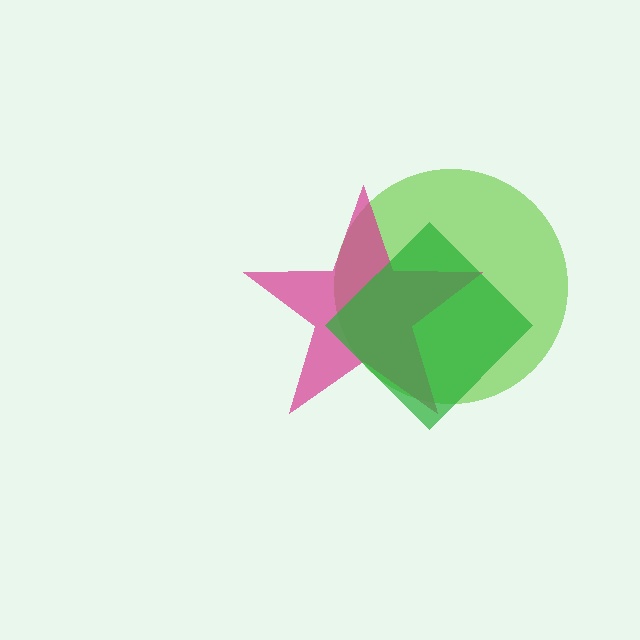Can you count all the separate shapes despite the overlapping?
Yes, there are 3 separate shapes.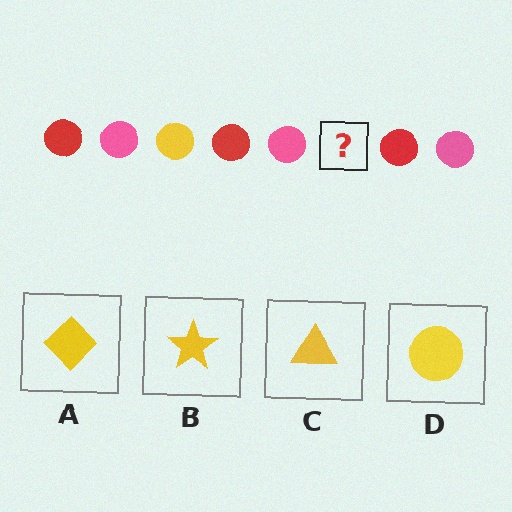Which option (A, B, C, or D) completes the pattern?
D.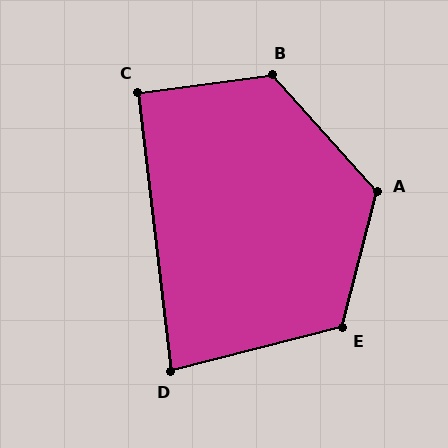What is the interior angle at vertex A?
Approximately 123 degrees (obtuse).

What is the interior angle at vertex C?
Approximately 91 degrees (approximately right).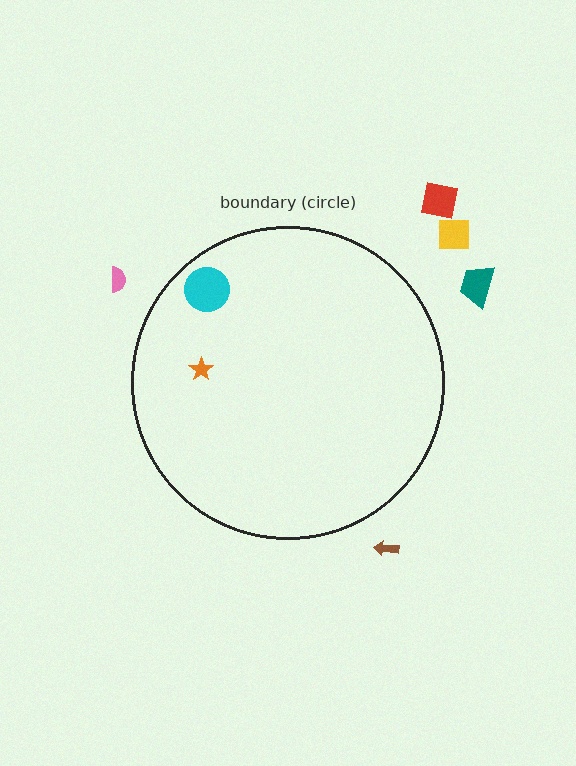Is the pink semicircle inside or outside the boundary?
Outside.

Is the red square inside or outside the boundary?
Outside.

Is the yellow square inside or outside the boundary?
Outside.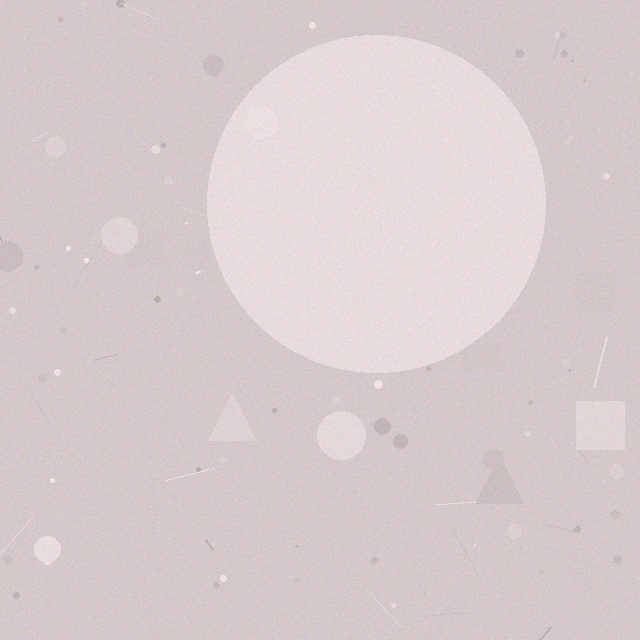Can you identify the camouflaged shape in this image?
The camouflaged shape is a circle.